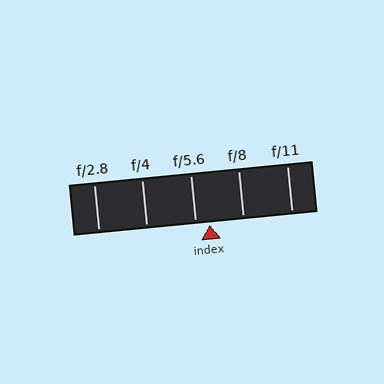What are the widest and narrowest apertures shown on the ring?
The widest aperture shown is f/2.8 and the narrowest is f/11.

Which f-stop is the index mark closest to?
The index mark is closest to f/5.6.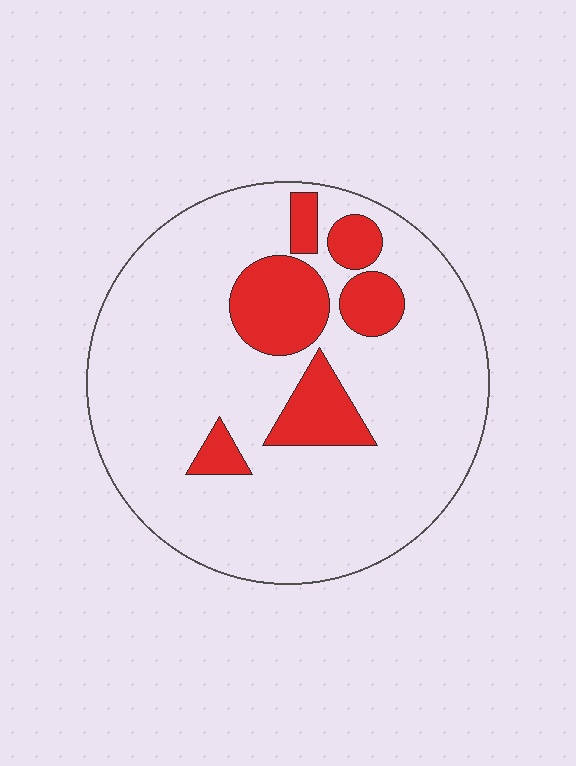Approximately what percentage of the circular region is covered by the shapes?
Approximately 20%.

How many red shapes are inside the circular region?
6.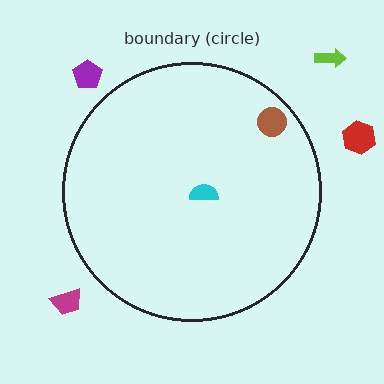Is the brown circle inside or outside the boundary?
Inside.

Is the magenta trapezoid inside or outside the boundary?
Outside.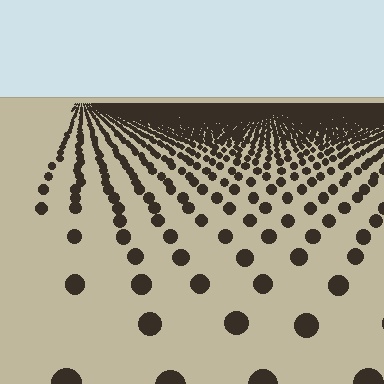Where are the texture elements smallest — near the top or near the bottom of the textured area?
Near the top.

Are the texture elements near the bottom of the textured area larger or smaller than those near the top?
Larger. Near the bottom, elements are closer to the viewer and appear at a bigger on-screen size.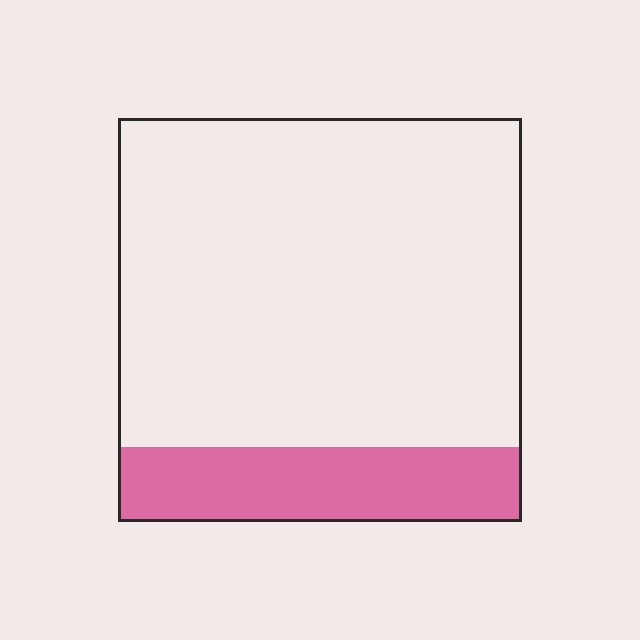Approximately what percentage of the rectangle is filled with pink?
Approximately 20%.